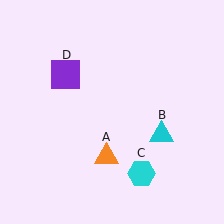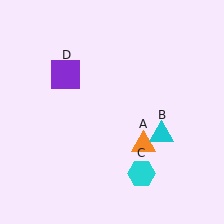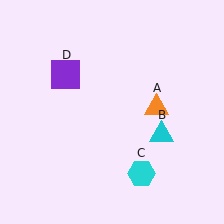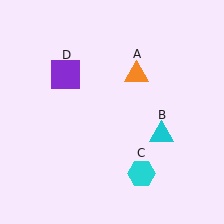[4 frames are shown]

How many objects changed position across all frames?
1 object changed position: orange triangle (object A).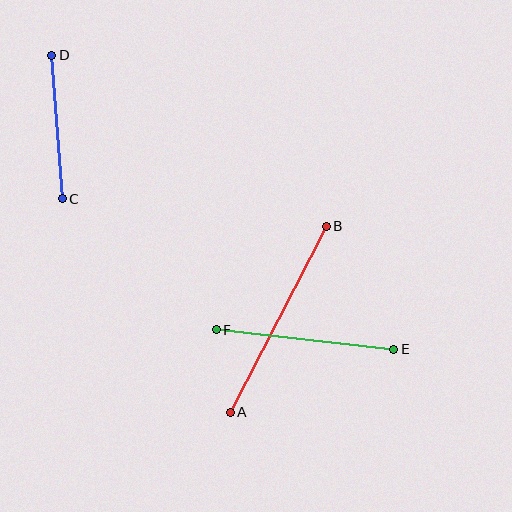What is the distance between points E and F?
The distance is approximately 179 pixels.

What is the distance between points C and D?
The distance is approximately 144 pixels.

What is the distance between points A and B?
The distance is approximately 209 pixels.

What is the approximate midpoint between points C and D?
The midpoint is at approximately (57, 127) pixels.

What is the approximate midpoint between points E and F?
The midpoint is at approximately (305, 340) pixels.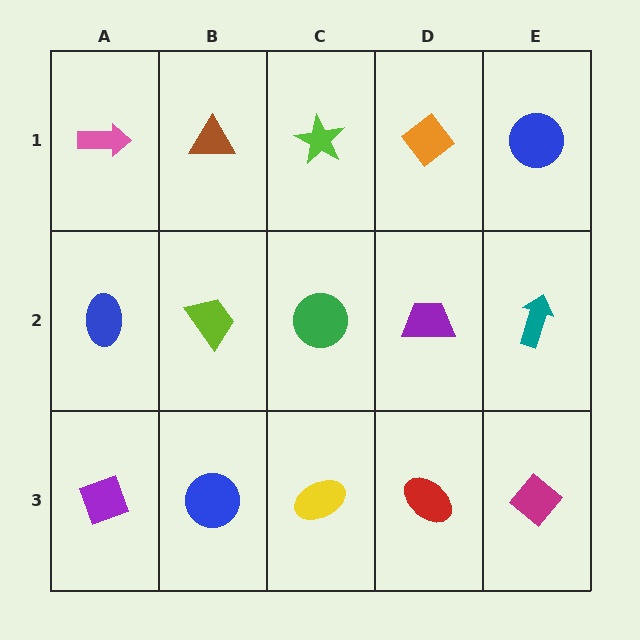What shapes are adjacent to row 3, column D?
A purple trapezoid (row 2, column D), a yellow ellipse (row 3, column C), a magenta diamond (row 3, column E).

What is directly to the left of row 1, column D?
A lime star.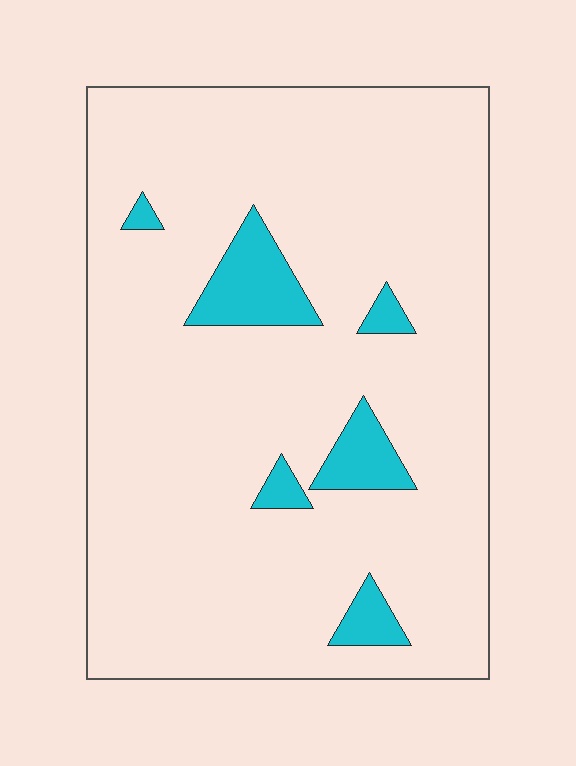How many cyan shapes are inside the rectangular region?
6.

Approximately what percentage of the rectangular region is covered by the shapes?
Approximately 10%.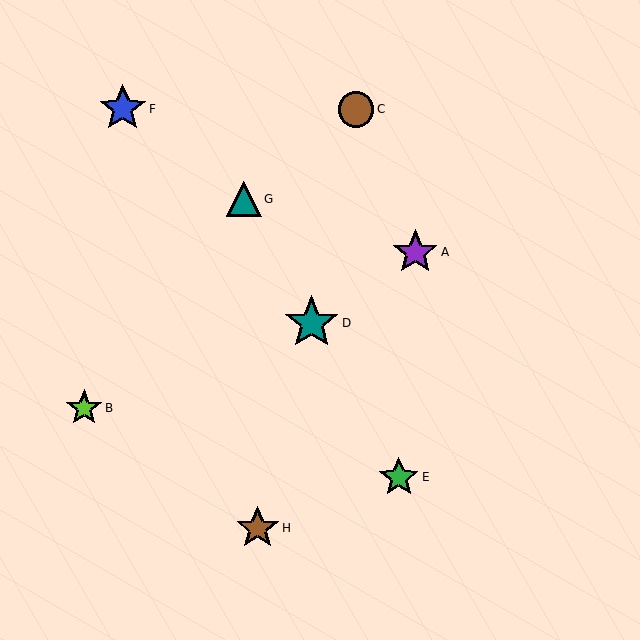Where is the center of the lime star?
The center of the lime star is at (84, 408).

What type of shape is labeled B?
Shape B is a lime star.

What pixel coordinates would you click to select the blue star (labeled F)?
Click at (123, 109) to select the blue star F.